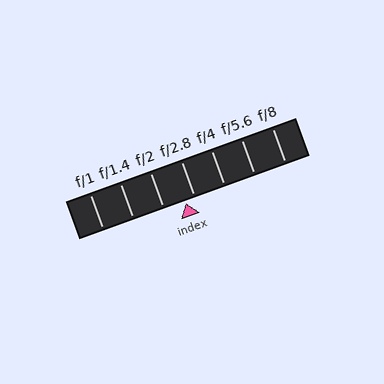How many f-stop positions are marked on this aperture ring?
There are 7 f-stop positions marked.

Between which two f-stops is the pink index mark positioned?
The index mark is between f/2 and f/2.8.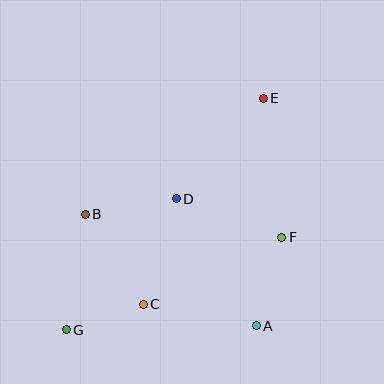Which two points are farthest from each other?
Points E and G are farthest from each other.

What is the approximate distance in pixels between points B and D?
The distance between B and D is approximately 92 pixels.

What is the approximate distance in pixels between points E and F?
The distance between E and F is approximately 140 pixels.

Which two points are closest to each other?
Points C and G are closest to each other.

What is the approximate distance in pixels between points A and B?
The distance between A and B is approximately 204 pixels.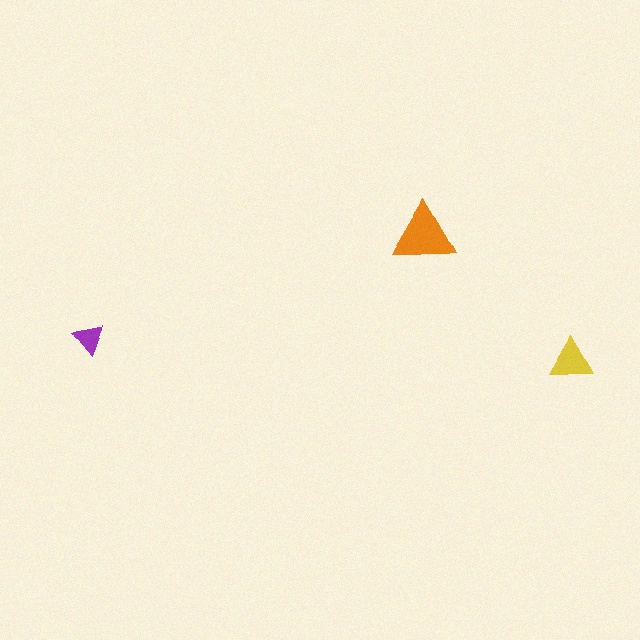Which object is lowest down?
The yellow triangle is bottommost.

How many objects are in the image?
There are 3 objects in the image.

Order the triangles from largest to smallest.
the orange one, the yellow one, the purple one.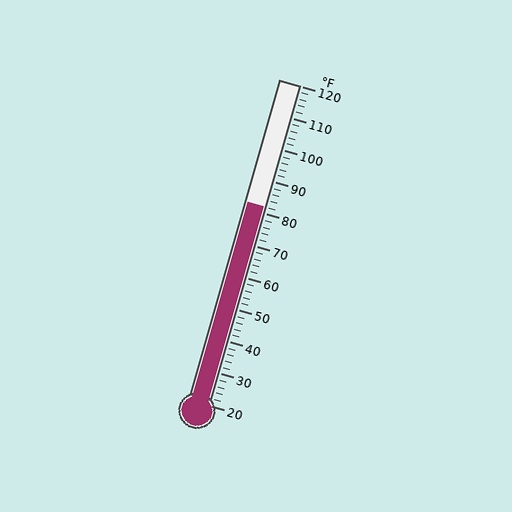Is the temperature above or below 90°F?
The temperature is below 90°F.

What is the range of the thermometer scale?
The thermometer scale ranges from 20°F to 120°F.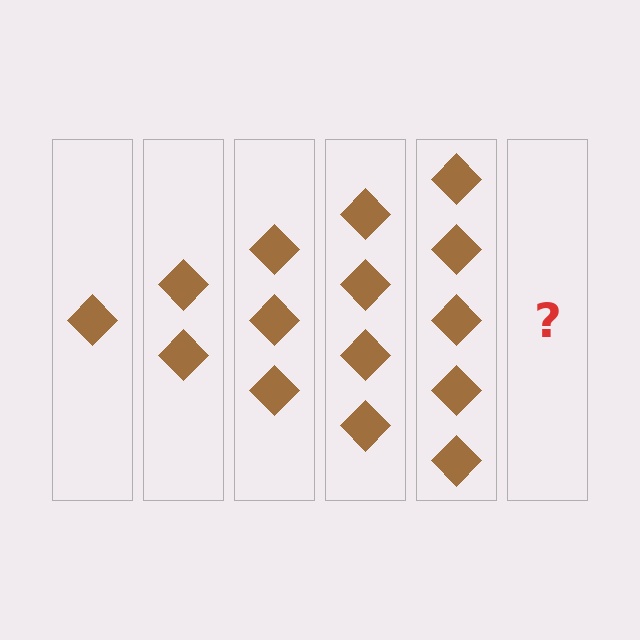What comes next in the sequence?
The next element should be 6 diamonds.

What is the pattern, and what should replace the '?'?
The pattern is that each step adds one more diamond. The '?' should be 6 diamonds.